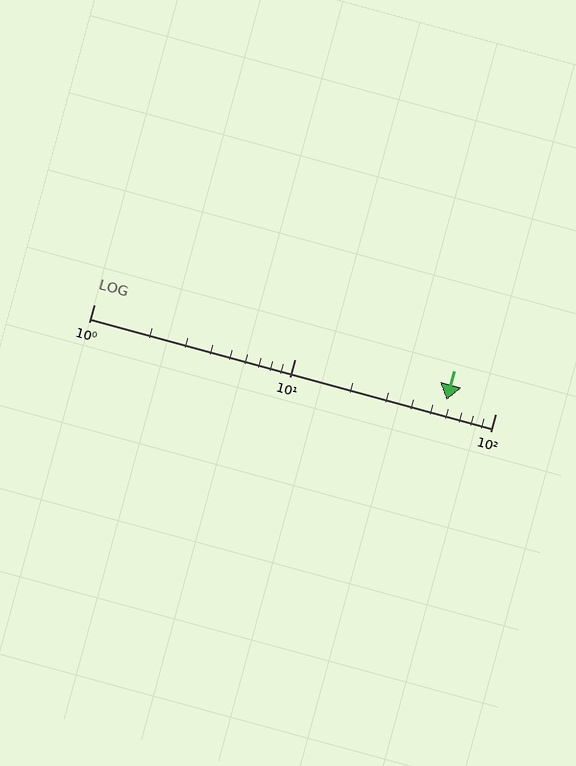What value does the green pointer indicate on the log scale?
The pointer indicates approximately 57.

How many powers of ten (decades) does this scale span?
The scale spans 2 decades, from 1 to 100.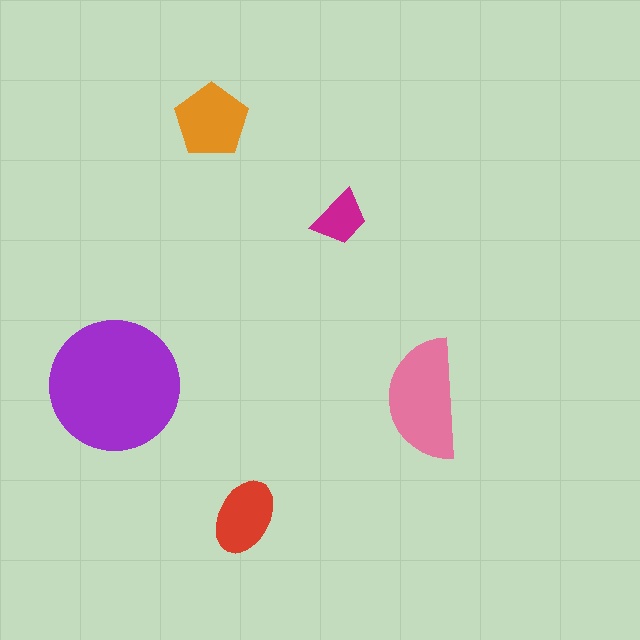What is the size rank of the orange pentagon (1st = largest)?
3rd.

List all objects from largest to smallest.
The purple circle, the pink semicircle, the orange pentagon, the red ellipse, the magenta trapezoid.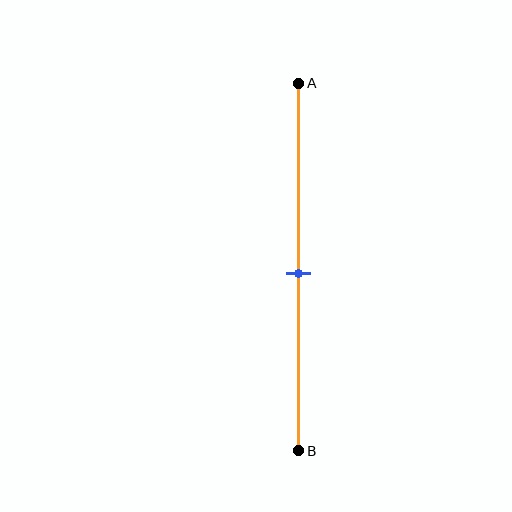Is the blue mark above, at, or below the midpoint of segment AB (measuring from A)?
The blue mark is approximately at the midpoint of segment AB.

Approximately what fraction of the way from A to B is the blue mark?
The blue mark is approximately 50% of the way from A to B.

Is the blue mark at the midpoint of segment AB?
Yes, the mark is approximately at the midpoint.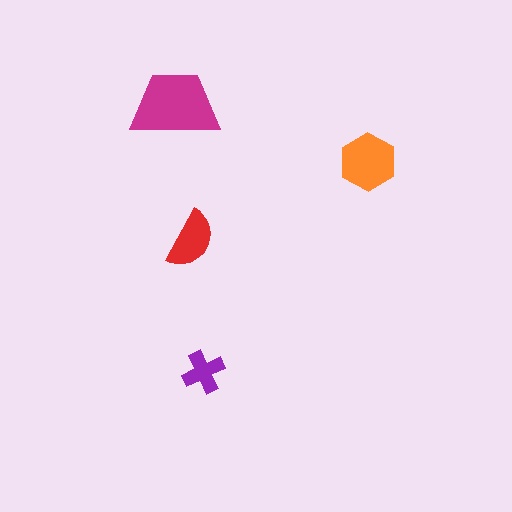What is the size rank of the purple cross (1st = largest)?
4th.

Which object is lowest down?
The purple cross is bottommost.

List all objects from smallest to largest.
The purple cross, the red semicircle, the orange hexagon, the magenta trapezoid.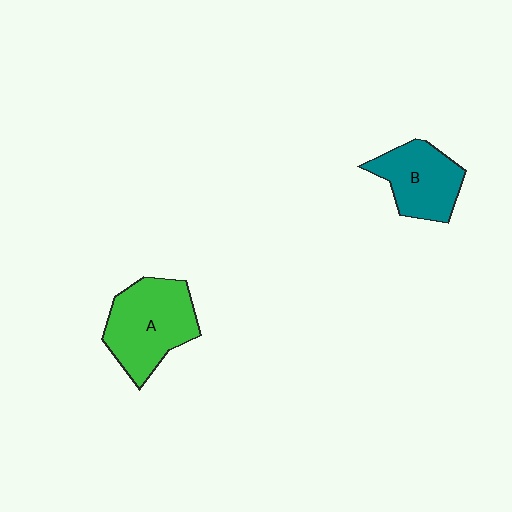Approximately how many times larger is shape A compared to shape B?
Approximately 1.3 times.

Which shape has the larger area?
Shape A (green).